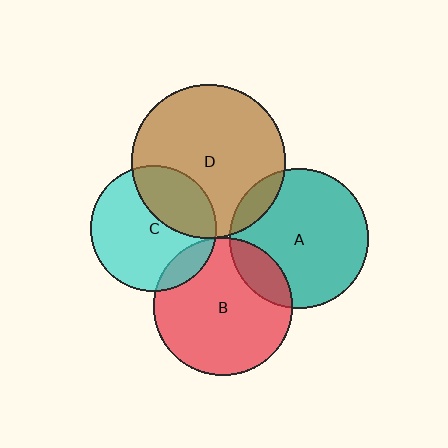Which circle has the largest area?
Circle D (brown).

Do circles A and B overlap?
Yes.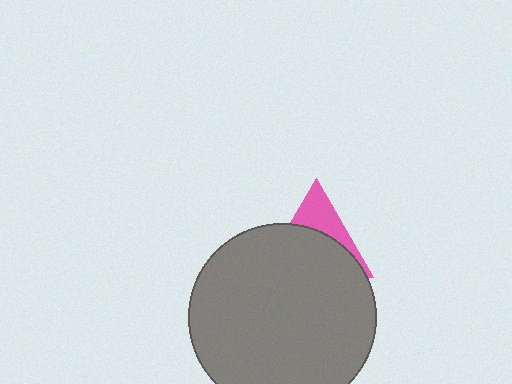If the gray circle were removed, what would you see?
You would see the complete pink triangle.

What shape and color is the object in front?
The object in front is a gray circle.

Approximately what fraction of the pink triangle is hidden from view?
Roughly 66% of the pink triangle is hidden behind the gray circle.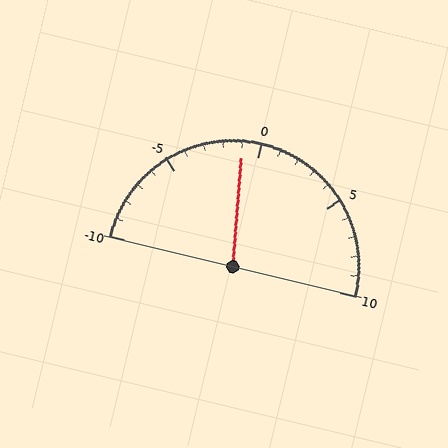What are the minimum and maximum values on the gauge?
The gauge ranges from -10 to 10.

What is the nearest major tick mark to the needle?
The nearest major tick mark is 0.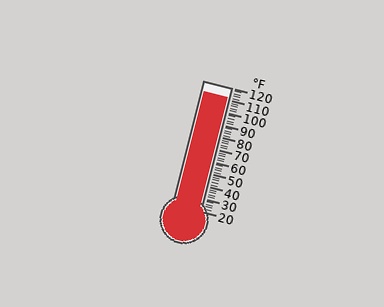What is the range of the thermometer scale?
The thermometer scale ranges from 20°F to 120°F.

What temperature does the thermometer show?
The thermometer shows approximately 112°F.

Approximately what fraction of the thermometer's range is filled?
The thermometer is filled to approximately 90% of its range.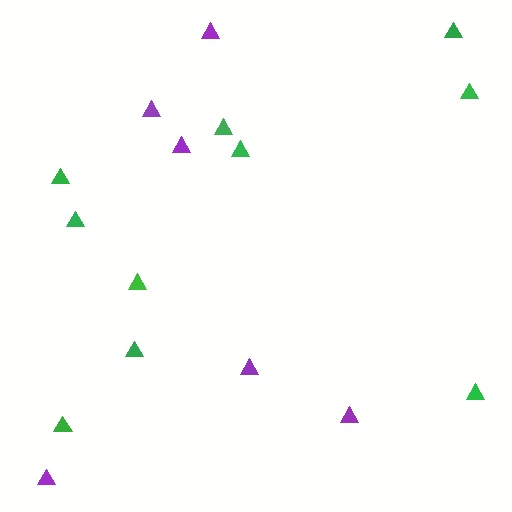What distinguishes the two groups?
There are 2 groups: one group of purple triangles (6) and one group of green triangles (10).